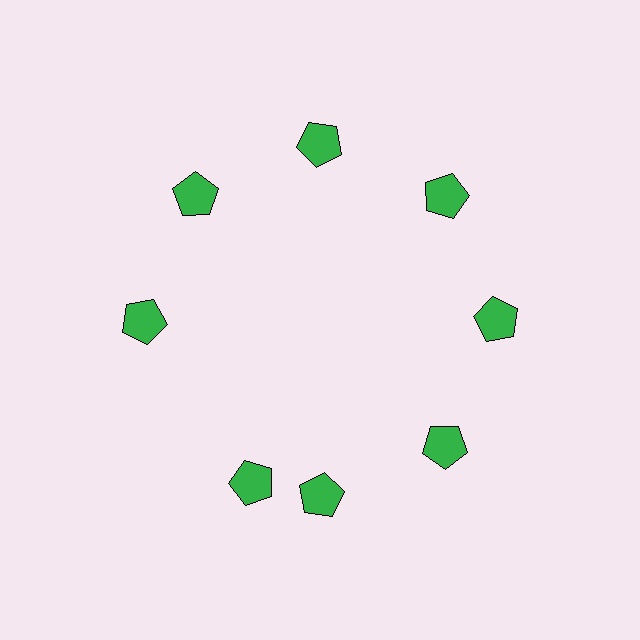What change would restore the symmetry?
The symmetry would be restored by rotating it back into even spacing with its neighbors so that all 8 pentagons sit at equal angles and equal distance from the center.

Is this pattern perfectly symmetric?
No. The 8 green pentagons are arranged in a ring, but one element near the 8 o'clock position is rotated out of alignment along the ring, breaking the 8-fold rotational symmetry.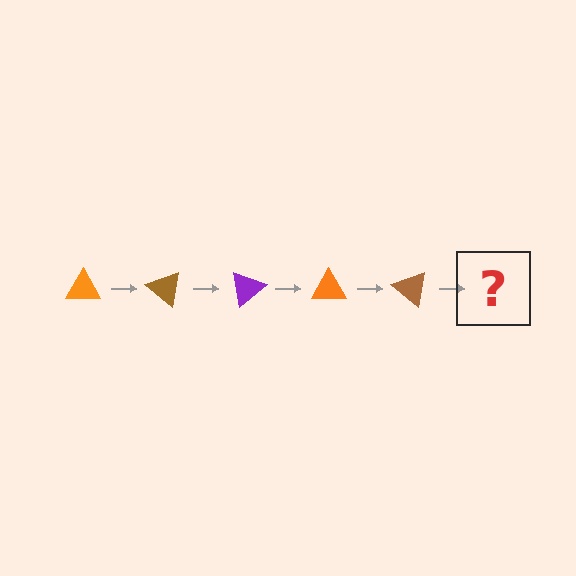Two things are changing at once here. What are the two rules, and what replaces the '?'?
The two rules are that it rotates 40 degrees each step and the color cycles through orange, brown, and purple. The '?' should be a purple triangle, rotated 200 degrees from the start.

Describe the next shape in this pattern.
It should be a purple triangle, rotated 200 degrees from the start.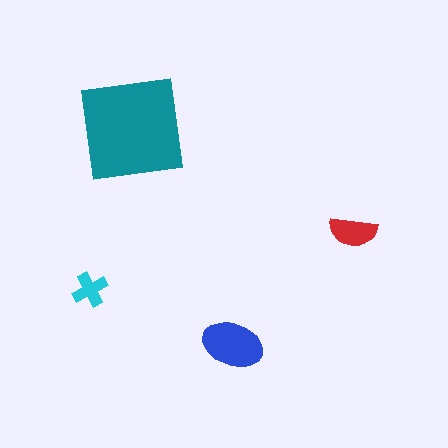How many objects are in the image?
There are 4 objects in the image.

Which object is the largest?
The teal square.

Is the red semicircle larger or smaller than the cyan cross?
Larger.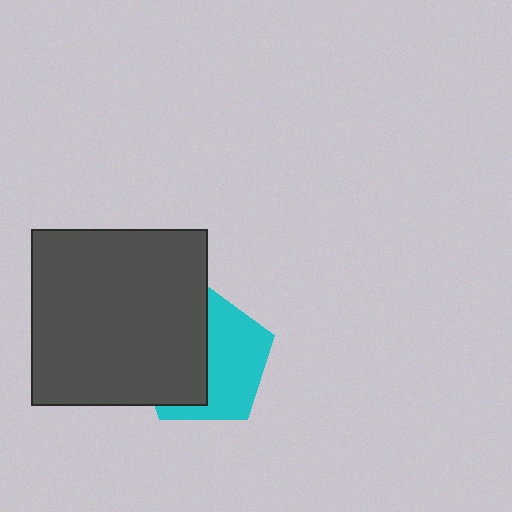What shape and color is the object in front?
The object in front is a dark gray square.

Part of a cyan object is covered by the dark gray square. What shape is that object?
It is a pentagon.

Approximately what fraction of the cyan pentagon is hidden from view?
Roughly 49% of the cyan pentagon is hidden behind the dark gray square.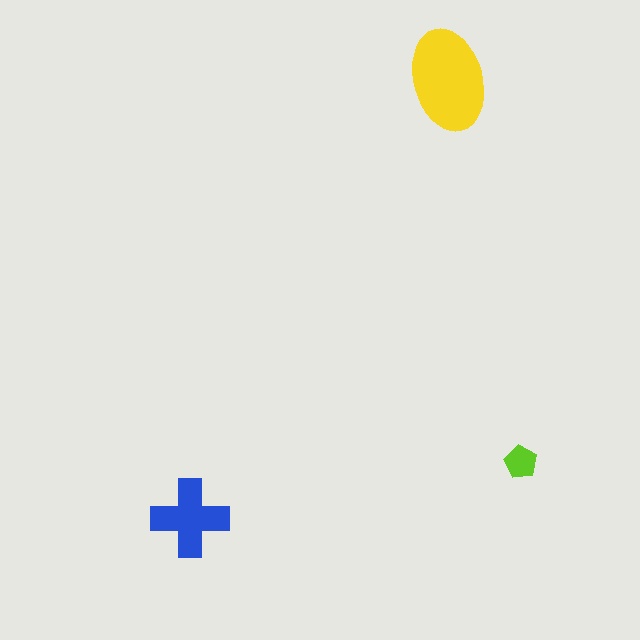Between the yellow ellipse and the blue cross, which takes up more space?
The yellow ellipse.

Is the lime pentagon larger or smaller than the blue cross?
Smaller.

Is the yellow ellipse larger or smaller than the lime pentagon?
Larger.